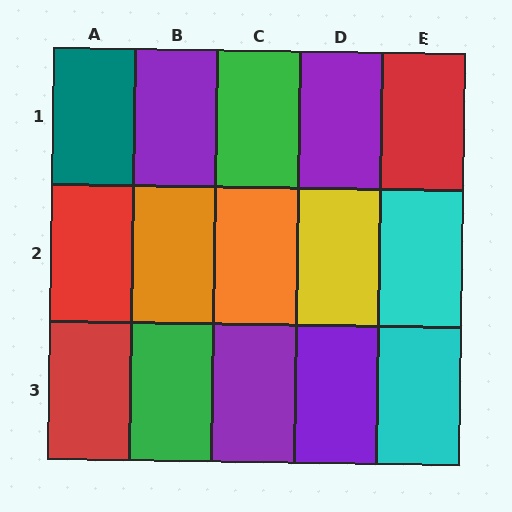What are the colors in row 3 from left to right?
Red, green, purple, purple, cyan.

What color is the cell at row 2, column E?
Cyan.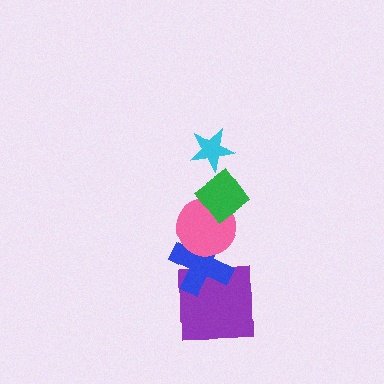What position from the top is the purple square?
The purple square is 5th from the top.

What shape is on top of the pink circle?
The green diamond is on top of the pink circle.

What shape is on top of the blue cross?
The pink circle is on top of the blue cross.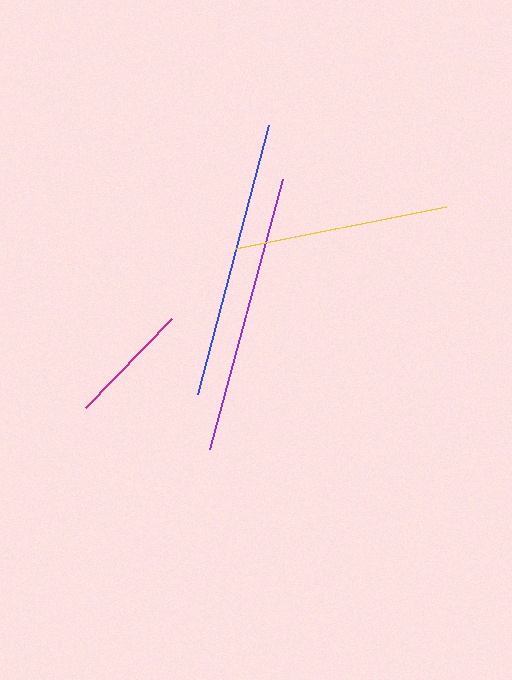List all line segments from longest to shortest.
From longest to shortest: purple, blue, yellow, magenta.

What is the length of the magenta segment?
The magenta segment is approximately 123 pixels long.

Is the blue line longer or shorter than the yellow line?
The blue line is longer than the yellow line.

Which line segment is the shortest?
The magenta line is the shortest at approximately 123 pixels.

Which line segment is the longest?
The purple line is the longest at approximately 279 pixels.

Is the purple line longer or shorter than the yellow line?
The purple line is longer than the yellow line.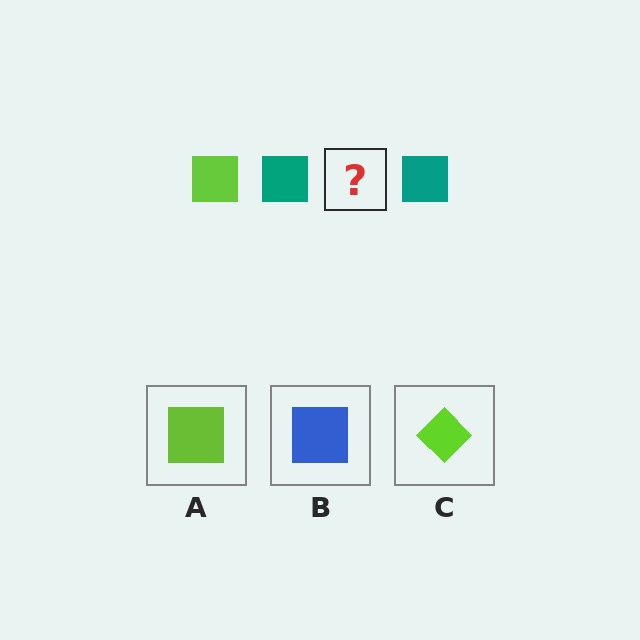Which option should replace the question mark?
Option A.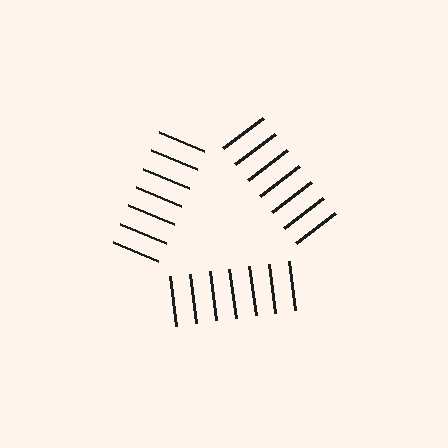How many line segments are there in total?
21 — 7 along each of the 3 edges.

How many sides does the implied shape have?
3 sides — the line-ends trace a triangle.